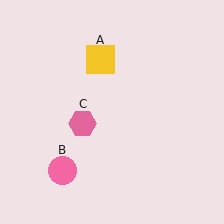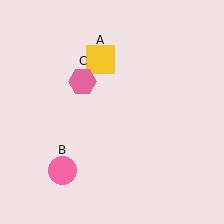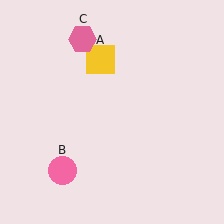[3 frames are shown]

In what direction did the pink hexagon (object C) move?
The pink hexagon (object C) moved up.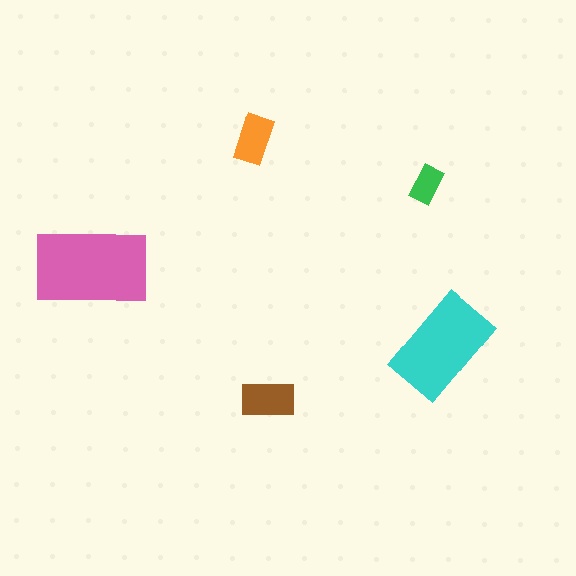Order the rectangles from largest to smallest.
the pink one, the cyan one, the brown one, the orange one, the green one.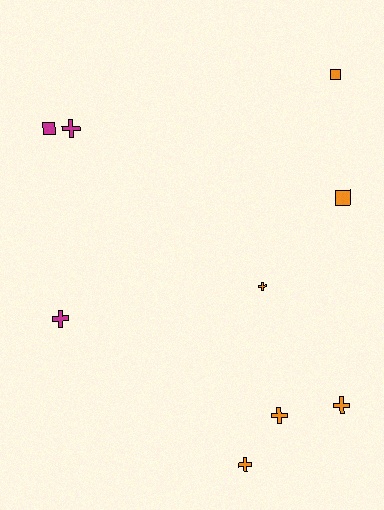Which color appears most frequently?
Orange, with 6 objects.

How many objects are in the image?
There are 9 objects.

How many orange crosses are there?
There are 4 orange crosses.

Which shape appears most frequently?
Cross, with 6 objects.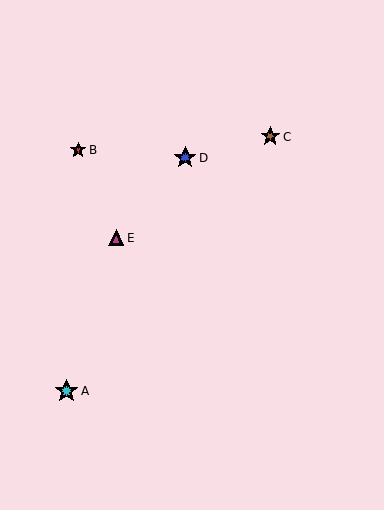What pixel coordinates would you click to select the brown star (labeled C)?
Click at (270, 137) to select the brown star C.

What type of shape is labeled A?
Shape A is a cyan star.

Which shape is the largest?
The cyan star (labeled A) is the largest.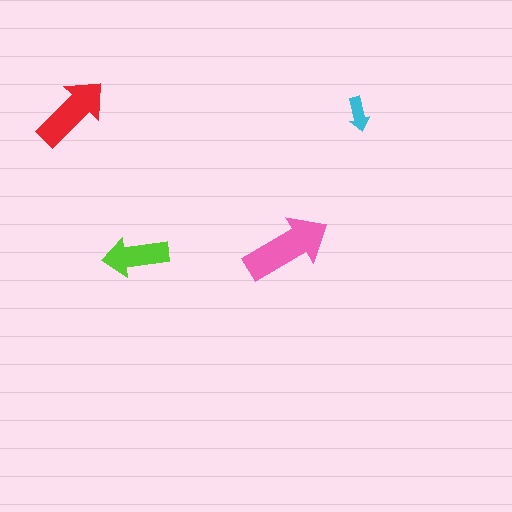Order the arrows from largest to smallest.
the pink one, the red one, the lime one, the cyan one.